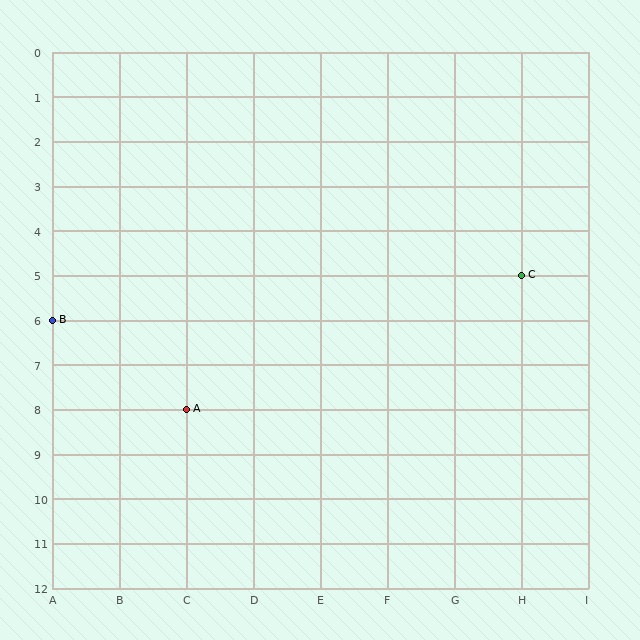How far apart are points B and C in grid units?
Points B and C are 7 columns and 1 row apart (about 7.1 grid units diagonally).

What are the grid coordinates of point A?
Point A is at grid coordinates (C, 8).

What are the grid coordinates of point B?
Point B is at grid coordinates (A, 6).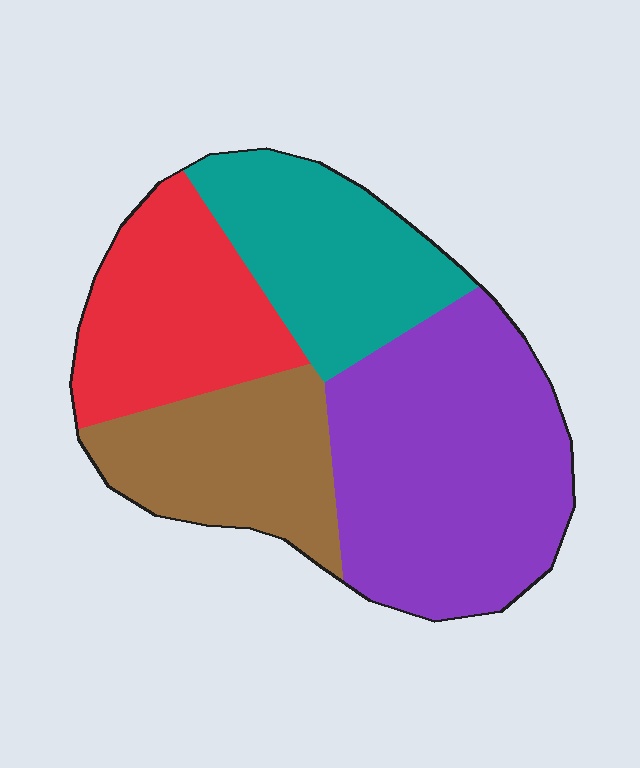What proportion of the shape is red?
Red covers around 20% of the shape.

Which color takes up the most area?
Purple, at roughly 40%.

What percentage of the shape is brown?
Brown covers 20% of the shape.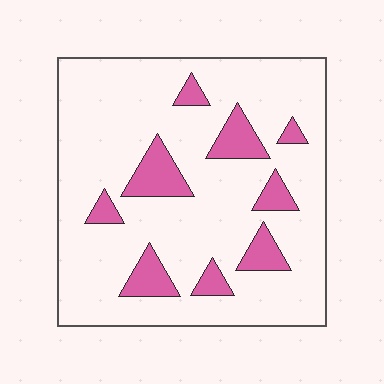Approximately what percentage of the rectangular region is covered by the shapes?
Approximately 15%.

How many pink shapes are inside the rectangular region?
9.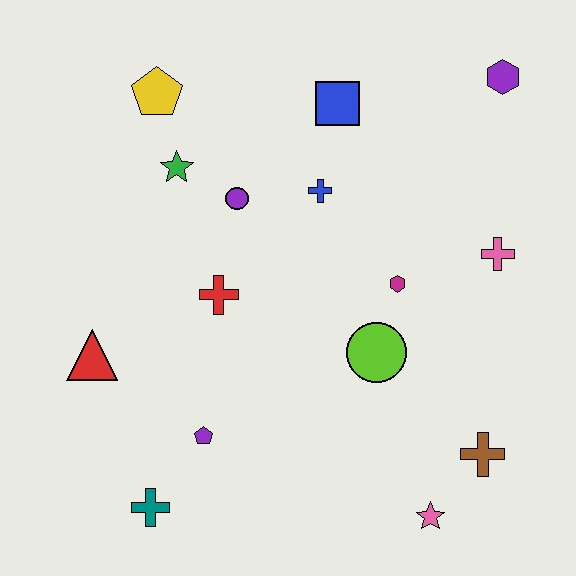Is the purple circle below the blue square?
Yes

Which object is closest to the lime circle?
The magenta hexagon is closest to the lime circle.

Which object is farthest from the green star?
The pink star is farthest from the green star.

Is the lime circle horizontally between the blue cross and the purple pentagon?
No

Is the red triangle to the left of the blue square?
Yes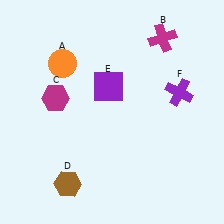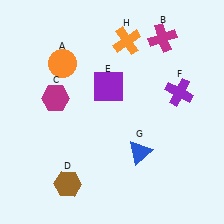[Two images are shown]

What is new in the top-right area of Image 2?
An orange cross (H) was added in the top-right area of Image 2.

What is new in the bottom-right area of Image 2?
A blue triangle (G) was added in the bottom-right area of Image 2.